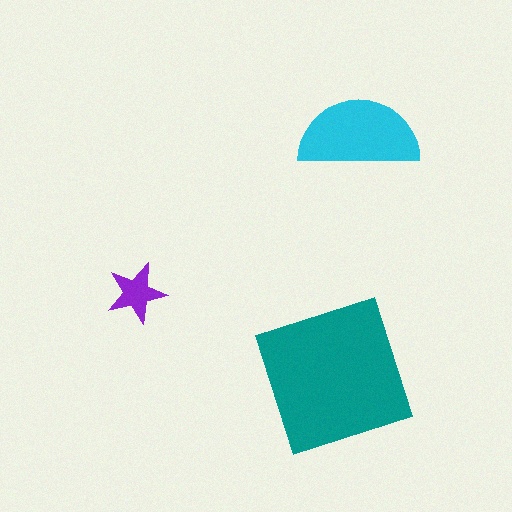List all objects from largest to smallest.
The teal square, the cyan semicircle, the purple star.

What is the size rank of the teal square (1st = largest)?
1st.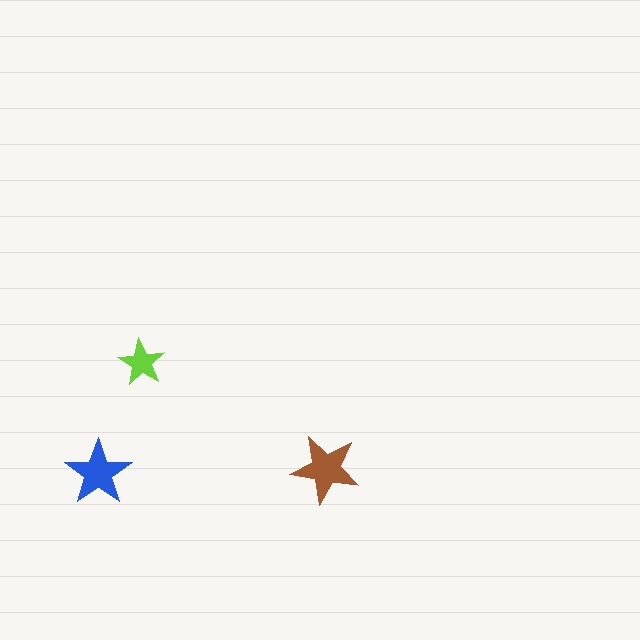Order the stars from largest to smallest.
the brown one, the blue one, the lime one.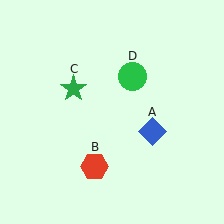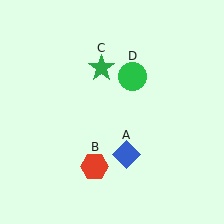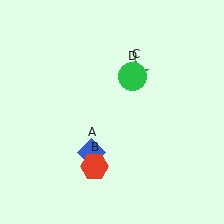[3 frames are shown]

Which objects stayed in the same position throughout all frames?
Red hexagon (object B) and green circle (object D) remained stationary.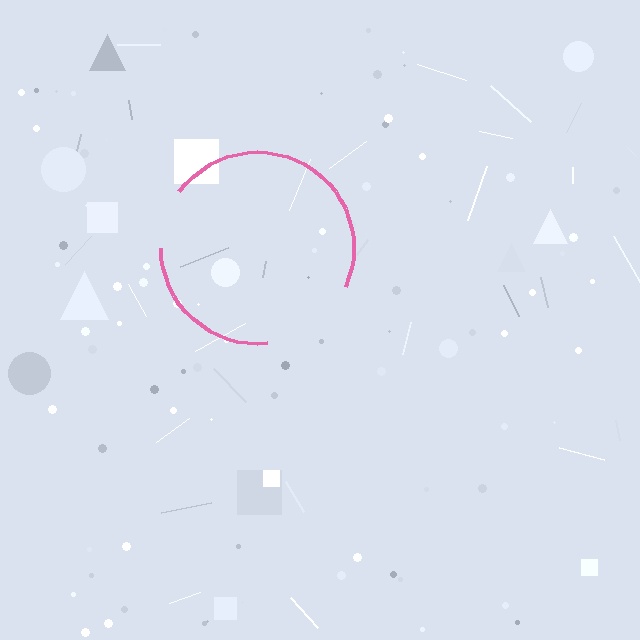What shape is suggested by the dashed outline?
The dashed outline suggests a circle.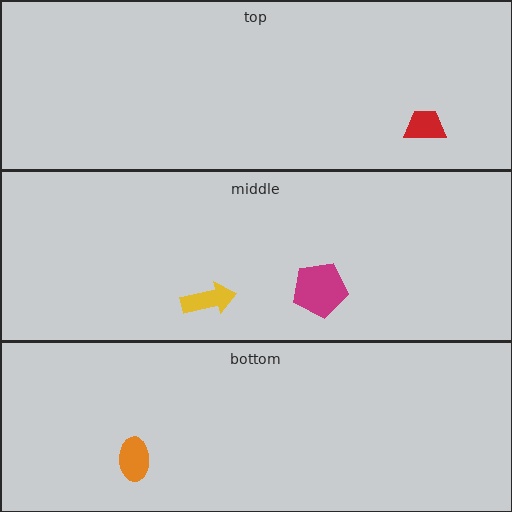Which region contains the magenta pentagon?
The middle region.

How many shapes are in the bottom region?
1.